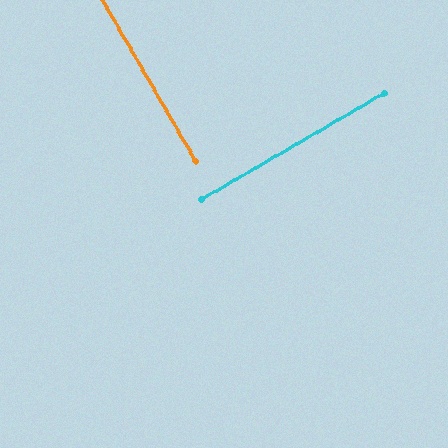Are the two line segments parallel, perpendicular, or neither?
Perpendicular — they meet at approximately 90°.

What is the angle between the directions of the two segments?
Approximately 90 degrees.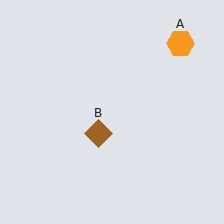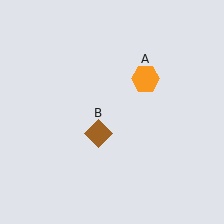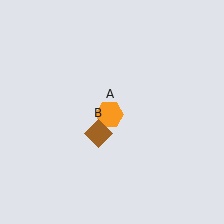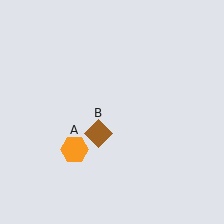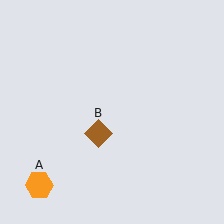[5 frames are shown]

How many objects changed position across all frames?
1 object changed position: orange hexagon (object A).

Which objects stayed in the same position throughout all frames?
Brown diamond (object B) remained stationary.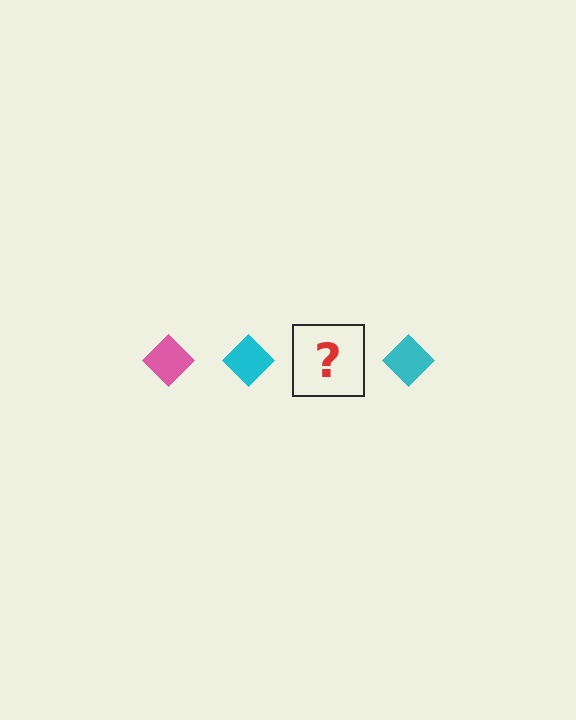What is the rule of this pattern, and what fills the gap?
The rule is that the pattern cycles through pink, cyan diamonds. The gap should be filled with a pink diamond.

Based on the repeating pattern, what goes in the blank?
The blank should be a pink diamond.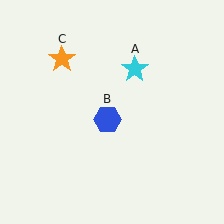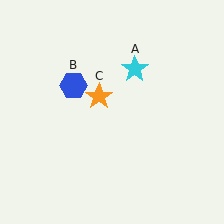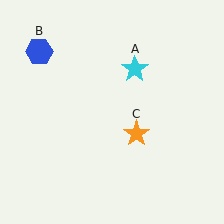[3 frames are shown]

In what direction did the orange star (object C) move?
The orange star (object C) moved down and to the right.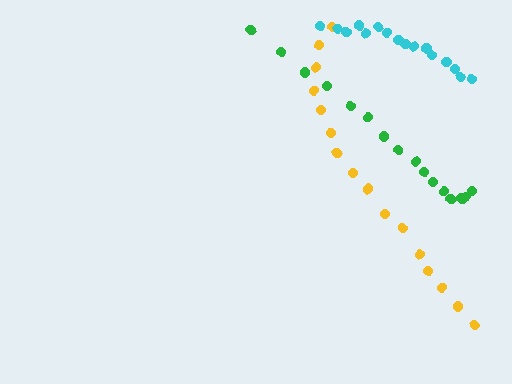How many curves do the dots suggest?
There are 3 distinct paths.